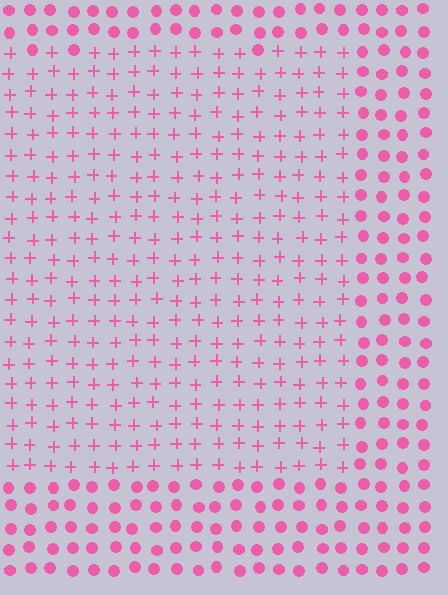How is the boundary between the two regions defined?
The boundary is defined by a change in element shape: plus signs inside vs. circles outside. All elements share the same color and spacing.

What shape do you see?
I see a rectangle.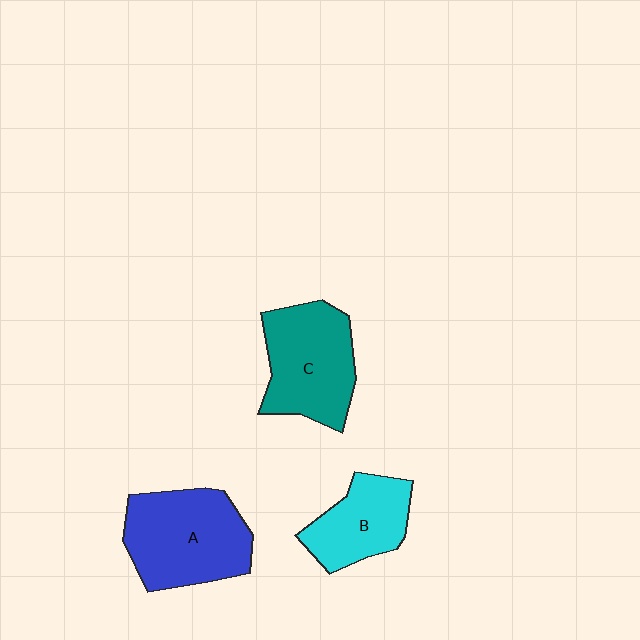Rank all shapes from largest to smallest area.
From largest to smallest: A (blue), C (teal), B (cyan).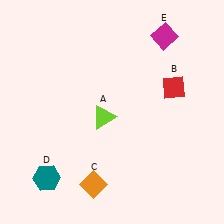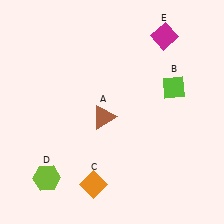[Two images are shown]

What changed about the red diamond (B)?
In Image 1, B is red. In Image 2, it changed to lime.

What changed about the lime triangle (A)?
In Image 1, A is lime. In Image 2, it changed to brown.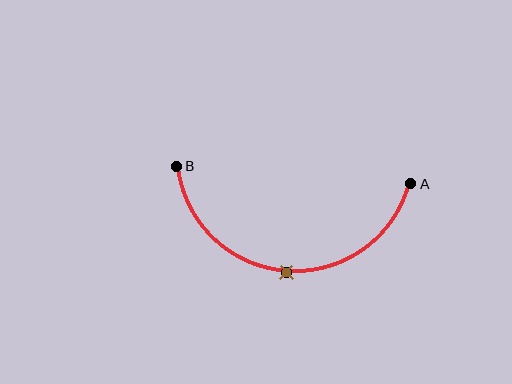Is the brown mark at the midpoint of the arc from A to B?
Yes. The brown mark lies on the arc at equal arc-length from both A and B — it is the arc midpoint.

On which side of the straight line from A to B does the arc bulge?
The arc bulges below the straight line connecting A and B.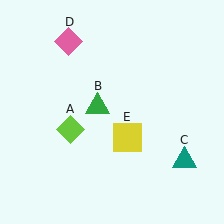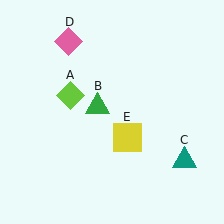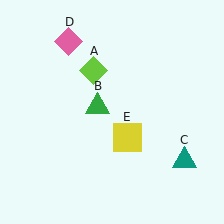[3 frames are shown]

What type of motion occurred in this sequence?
The lime diamond (object A) rotated clockwise around the center of the scene.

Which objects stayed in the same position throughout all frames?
Green triangle (object B) and teal triangle (object C) and pink diamond (object D) and yellow square (object E) remained stationary.